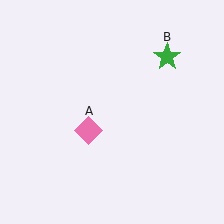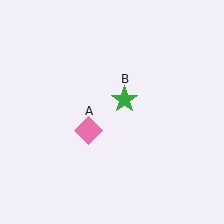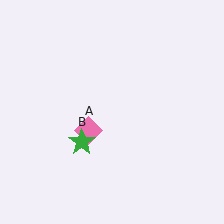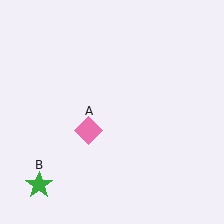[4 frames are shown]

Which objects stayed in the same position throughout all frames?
Pink diamond (object A) remained stationary.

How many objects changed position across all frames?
1 object changed position: green star (object B).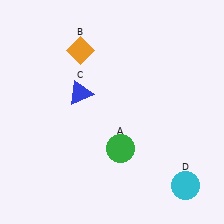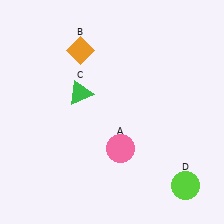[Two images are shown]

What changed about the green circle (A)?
In Image 1, A is green. In Image 2, it changed to pink.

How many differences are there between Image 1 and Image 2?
There are 3 differences between the two images.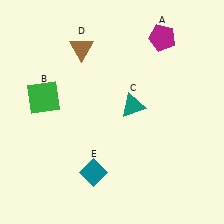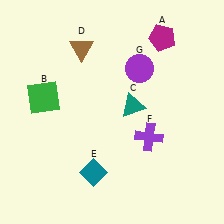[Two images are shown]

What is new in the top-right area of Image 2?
A purple circle (G) was added in the top-right area of Image 2.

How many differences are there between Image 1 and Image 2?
There are 2 differences between the two images.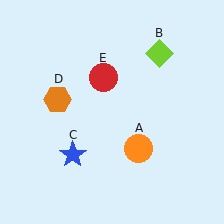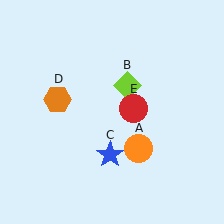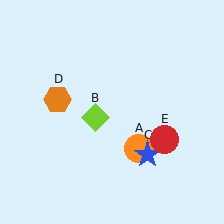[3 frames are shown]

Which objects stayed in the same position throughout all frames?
Orange circle (object A) and orange hexagon (object D) remained stationary.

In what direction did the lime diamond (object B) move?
The lime diamond (object B) moved down and to the left.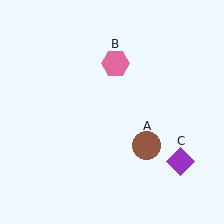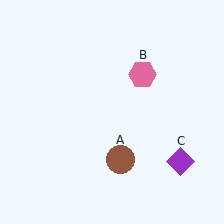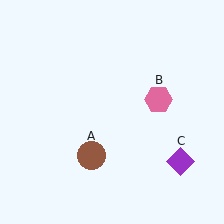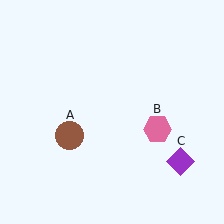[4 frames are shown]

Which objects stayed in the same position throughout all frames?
Purple diamond (object C) remained stationary.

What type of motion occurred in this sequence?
The brown circle (object A), pink hexagon (object B) rotated clockwise around the center of the scene.